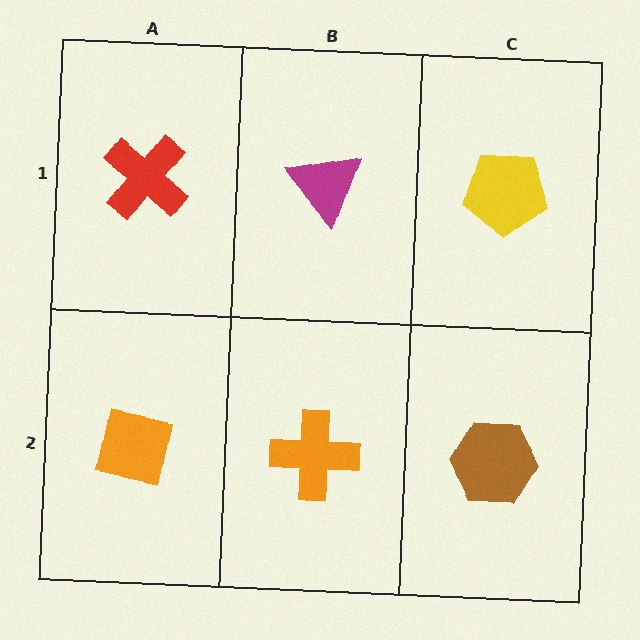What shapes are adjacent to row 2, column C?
A yellow pentagon (row 1, column C), an orange cross (row 2, column B).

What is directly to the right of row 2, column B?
A brown hexagon.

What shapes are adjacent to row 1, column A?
An orange square (row 2, column A), a magenta triangle (row 1, column B).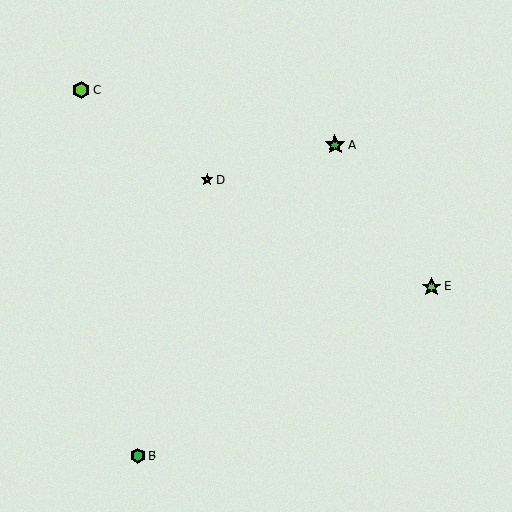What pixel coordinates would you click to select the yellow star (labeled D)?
Click at (207, 180) to select the yellow star D.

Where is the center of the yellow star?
The center of the yellow star is at (207, 180).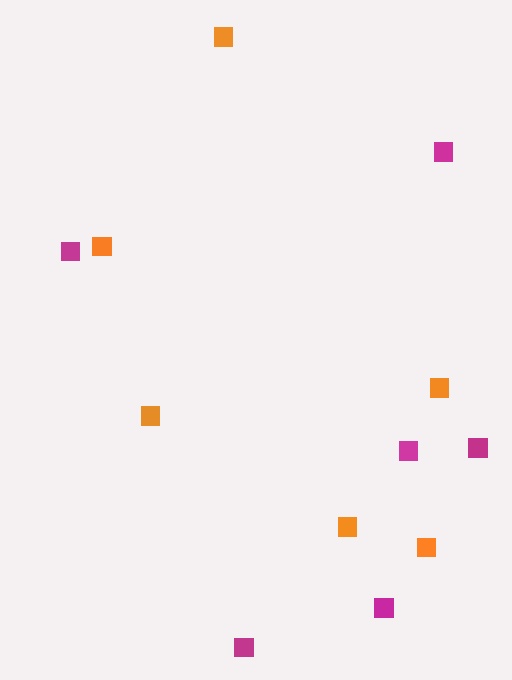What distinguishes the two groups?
There are 2 groups: one group of orange squares (6) and one group of magenta squares (6).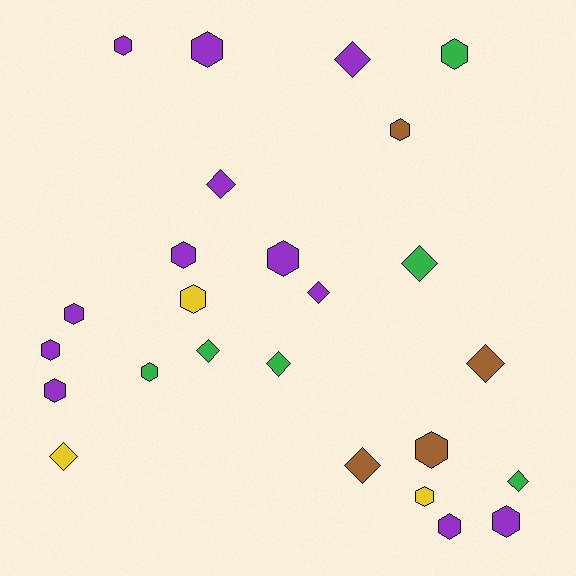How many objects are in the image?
There are 25 objects.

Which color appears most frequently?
Purple, with 12 objects.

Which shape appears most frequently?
Hexagon, with 15 objects.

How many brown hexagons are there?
There are 2 brown hexagons.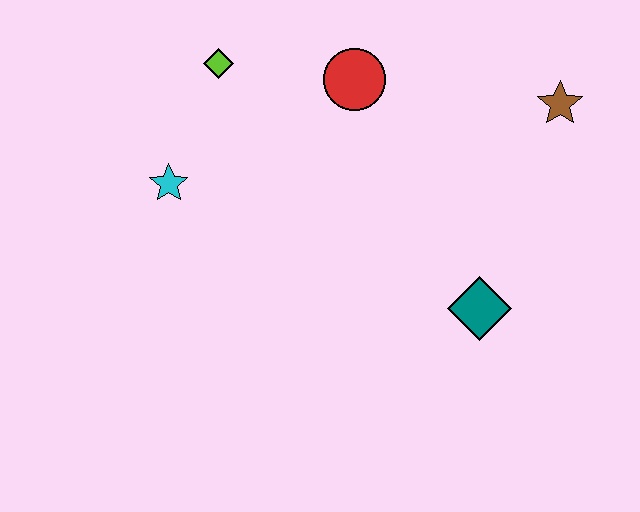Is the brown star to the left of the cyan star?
No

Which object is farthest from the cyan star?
The brown star is farthest from the cyan star.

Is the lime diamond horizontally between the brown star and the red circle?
No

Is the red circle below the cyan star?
No